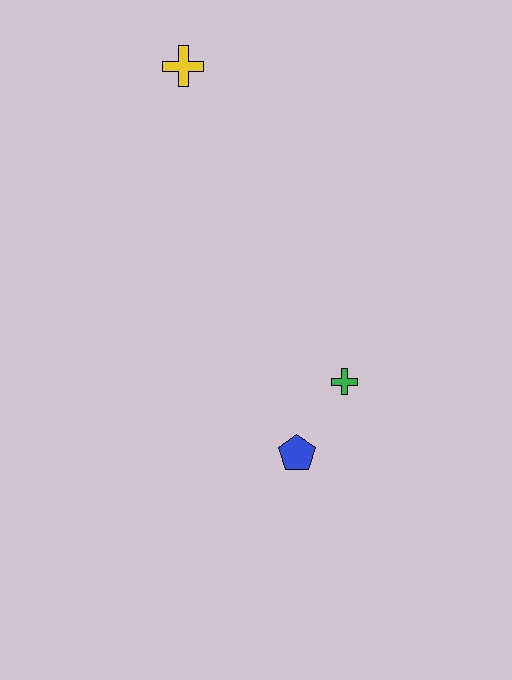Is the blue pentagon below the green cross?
Yes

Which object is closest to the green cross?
The blue pentagon is closest to the green cross.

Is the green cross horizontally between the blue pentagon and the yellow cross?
No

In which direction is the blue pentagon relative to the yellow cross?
The blue pentagon is below the yellow cross.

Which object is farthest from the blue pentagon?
The yellow cross is farthest from the blue pentagon.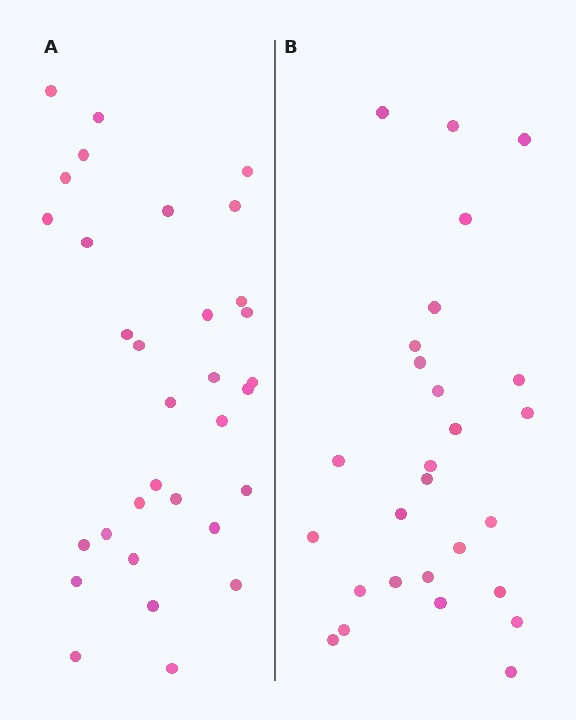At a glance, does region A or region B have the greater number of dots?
Region A (the left region) has more dots.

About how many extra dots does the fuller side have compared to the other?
Region A has about 5 more dots than region B.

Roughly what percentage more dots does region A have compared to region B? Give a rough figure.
About 20% more.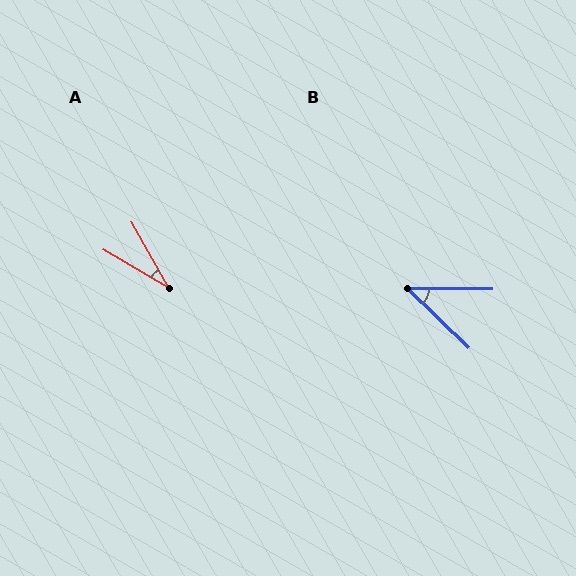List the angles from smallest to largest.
A (30°), B (44°).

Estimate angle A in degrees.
Approximately 30 degrees.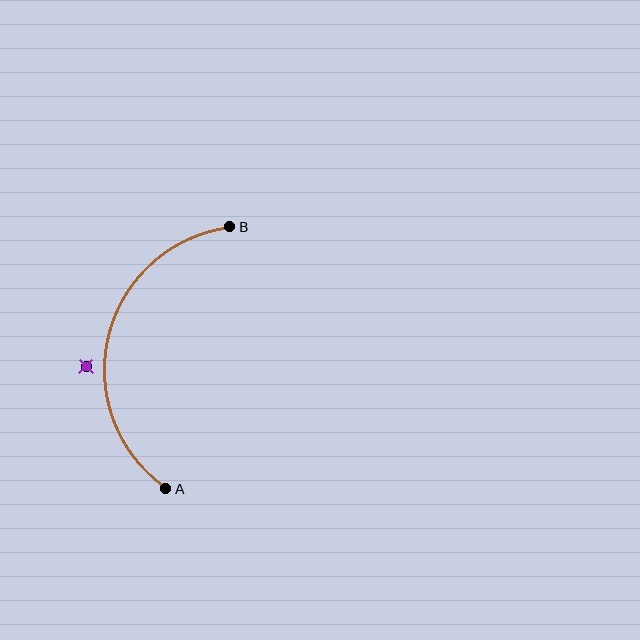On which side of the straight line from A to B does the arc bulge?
The arc bulges to the left of the straight line connecting A and B.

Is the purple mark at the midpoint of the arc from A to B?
No — the purple mark does not lie on the arc at all. It sits slightly outside the curve.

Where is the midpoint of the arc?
The arc midpoint is the point on the curve farthest from the straight line joining A and B. It sits to the left of that line.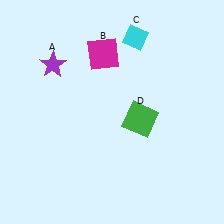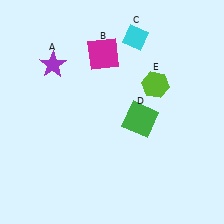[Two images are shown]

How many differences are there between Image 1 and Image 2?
There is 1 difference between the two images.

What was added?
A lime hexagon (E) was added in Image 2.